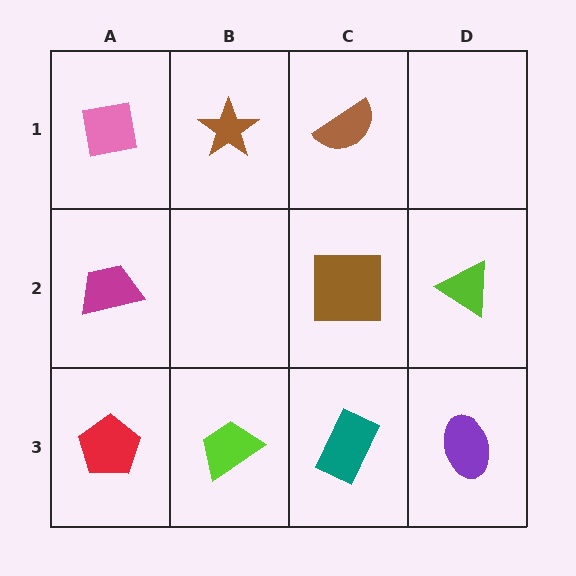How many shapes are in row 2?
3 shapes.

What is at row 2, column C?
A brown square.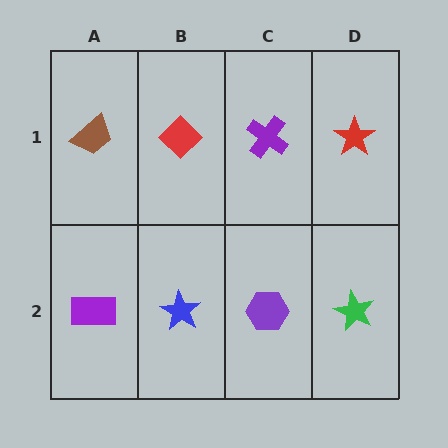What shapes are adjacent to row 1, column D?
A green star (row 2, column D), a purple cross (row 1, column C).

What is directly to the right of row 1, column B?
A purple cross.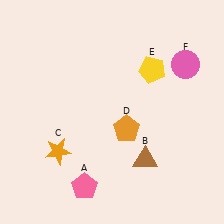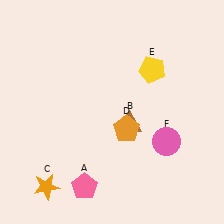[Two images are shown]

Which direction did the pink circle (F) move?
The pink circle (F) moved down.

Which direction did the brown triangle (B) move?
The brown triangle (B) moved up.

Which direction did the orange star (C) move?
The orange star (C) moved down.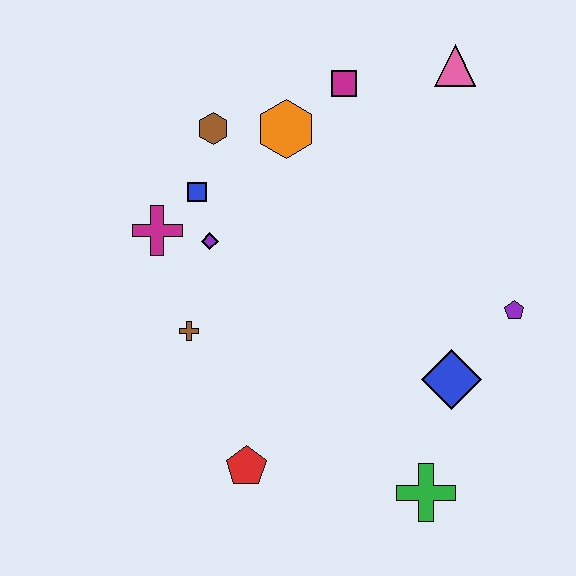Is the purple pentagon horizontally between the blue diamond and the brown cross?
No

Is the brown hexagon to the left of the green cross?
Yes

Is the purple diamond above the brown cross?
Yes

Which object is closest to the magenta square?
The orange hexagon is closest to the magenta square.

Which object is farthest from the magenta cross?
The green cross is farthest from the magenta cross.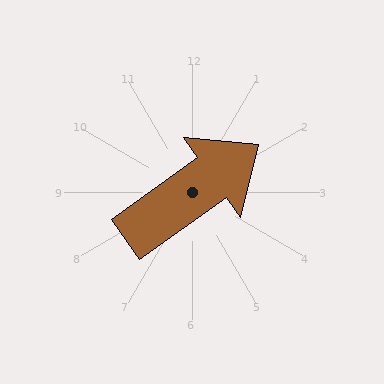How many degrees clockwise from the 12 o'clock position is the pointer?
Approximately 54 degrees.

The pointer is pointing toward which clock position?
Roughly 2 o'clock.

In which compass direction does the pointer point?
Northeast.